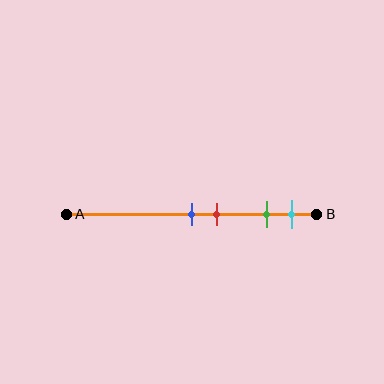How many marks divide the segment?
There are 4 marks dividing the segment.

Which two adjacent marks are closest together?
The blue and red marks are the closest adjacent pair.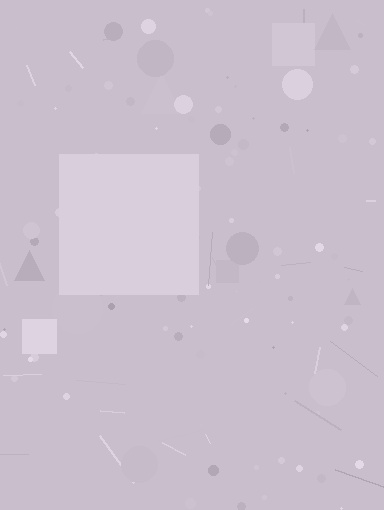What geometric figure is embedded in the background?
A square is embedded in the background.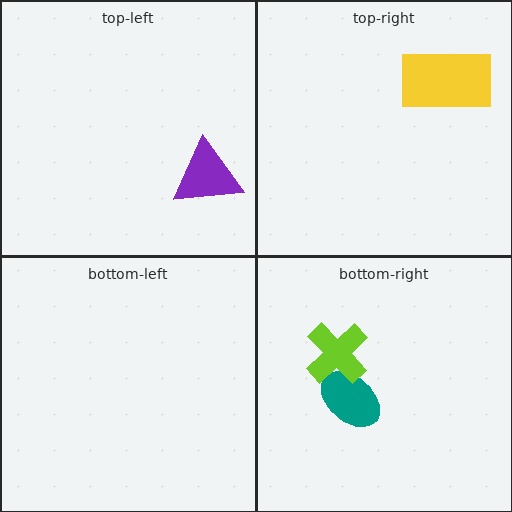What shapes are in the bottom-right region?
The teal ellipse, the lime cross.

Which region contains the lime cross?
The bottom-right region.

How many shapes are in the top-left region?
1.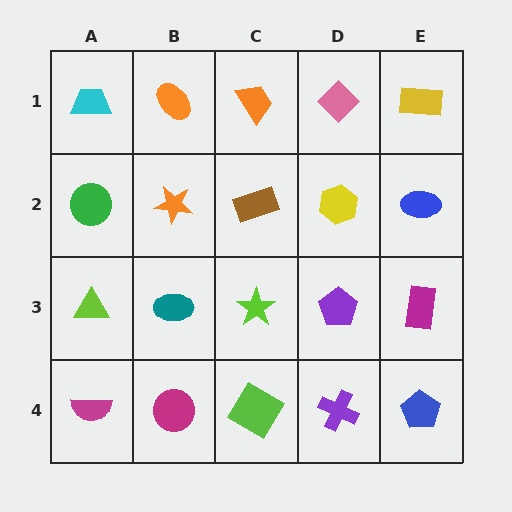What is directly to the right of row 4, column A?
A magenta circle.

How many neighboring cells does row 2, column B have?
4.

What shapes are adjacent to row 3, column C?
A brown rectangle (row 2, column C), a lime diamond (row 4, column C), a teal ellipse (row 3, column B), a purple pentagon (row 3, column D).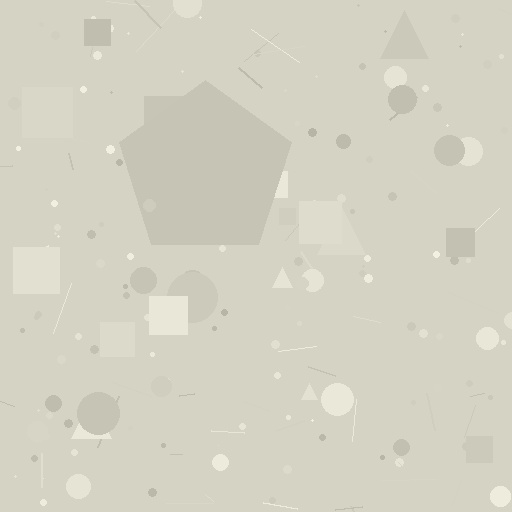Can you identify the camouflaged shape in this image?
The camouflaged shape is a pentagon.